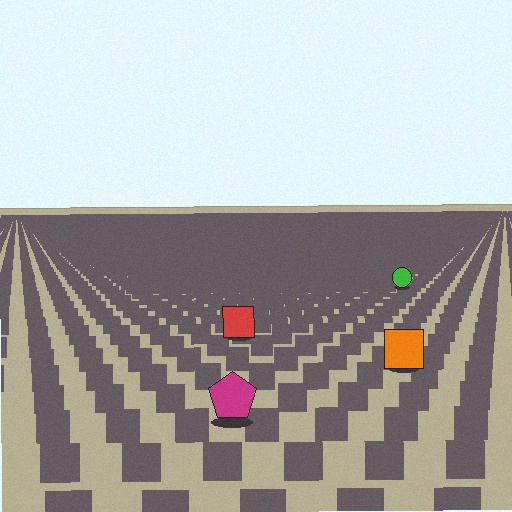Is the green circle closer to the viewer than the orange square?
No. The orange square is closer — you can tell from the texture gradient: the ground texture is coarser near it.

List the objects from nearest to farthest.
From nearest to farthest: the magenta pentagon, the orange square, the red square, the green circle.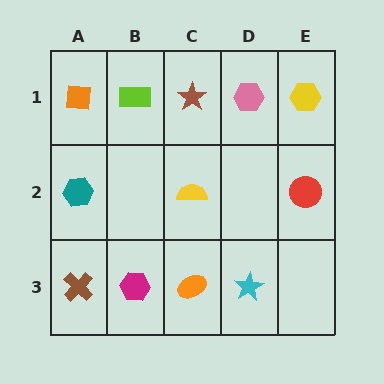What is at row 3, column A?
A brown cross.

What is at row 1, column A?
An orange square.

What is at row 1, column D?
A pink hexagon.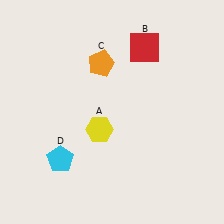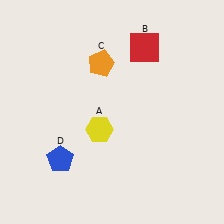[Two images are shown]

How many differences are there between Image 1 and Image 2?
There is 1 difference between the two images.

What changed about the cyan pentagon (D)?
In Image 1, D is cyan. In Image 2, it changed to blue.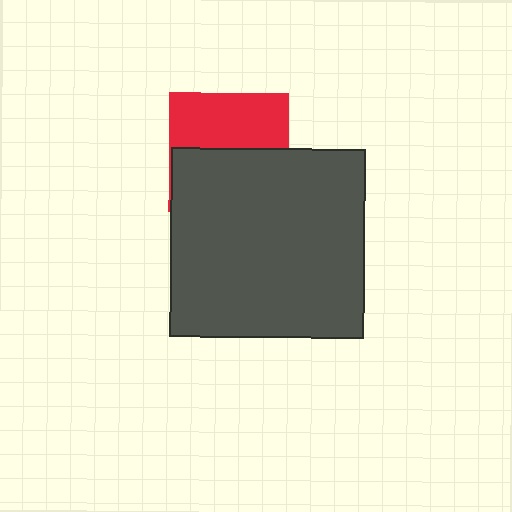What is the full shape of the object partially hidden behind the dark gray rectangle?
The partially hidden object is a red square.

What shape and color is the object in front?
The object in front is a dark gray rectangle.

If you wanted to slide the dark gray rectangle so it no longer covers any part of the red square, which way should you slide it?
Slide it down — that is the most direct way to separate the two shapes.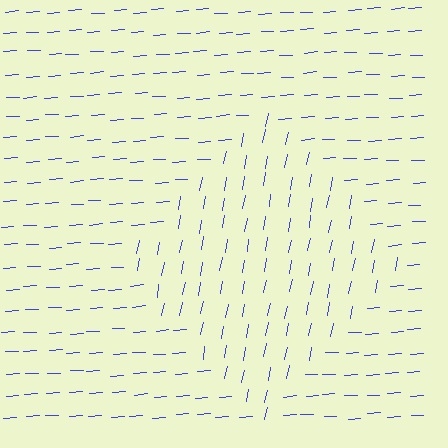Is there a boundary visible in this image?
Yes, there is a texture boundary formed by a change in line orientation.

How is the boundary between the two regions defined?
The boundary is defined purely by a change in line orientation (approximately 76 degrees difference). All lines are the same color and thickness.